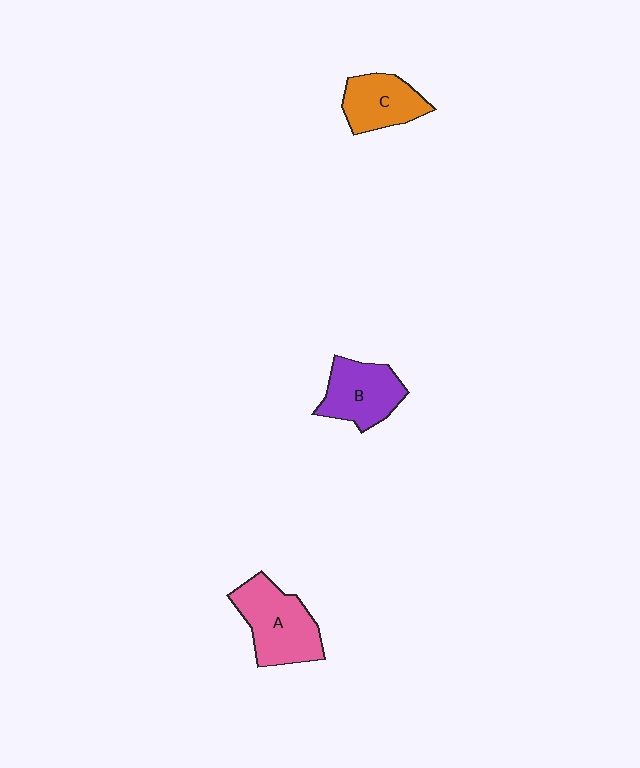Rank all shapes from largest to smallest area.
From largest to smallest: A (pink), B (purple), C (orange).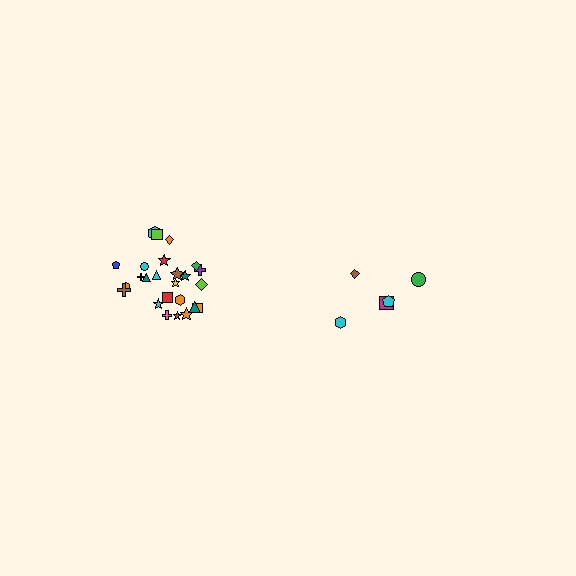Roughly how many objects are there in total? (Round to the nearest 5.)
Roughly 30 objects in total.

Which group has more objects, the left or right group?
The left group.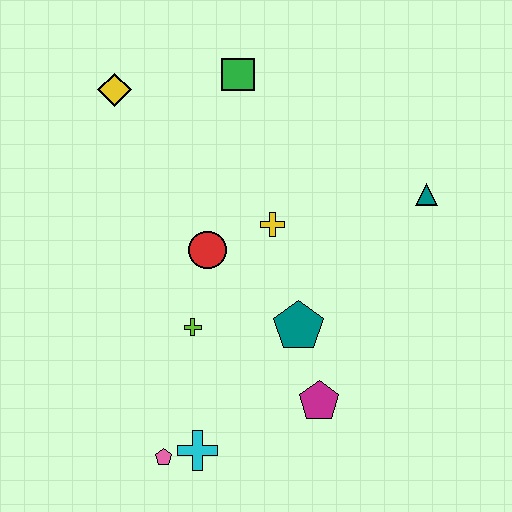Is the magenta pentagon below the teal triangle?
Yes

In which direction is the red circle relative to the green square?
The red circle is below the green square.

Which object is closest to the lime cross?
The red circle is closest to the lime cross.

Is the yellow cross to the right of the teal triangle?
No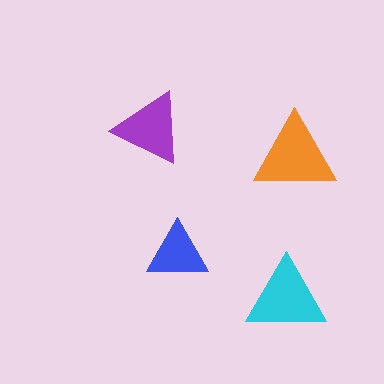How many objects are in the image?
There are 4 objects in the image.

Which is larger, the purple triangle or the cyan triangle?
The cyan one.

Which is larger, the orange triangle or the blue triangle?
The orange one.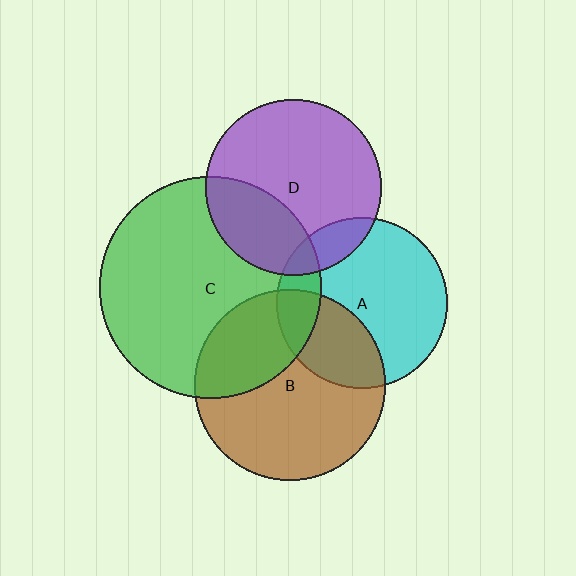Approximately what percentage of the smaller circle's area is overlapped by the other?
Approximately 15%.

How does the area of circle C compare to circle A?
Approximately 1.7 times.